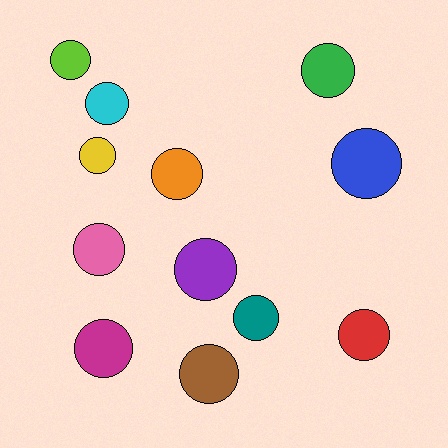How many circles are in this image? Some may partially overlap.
There are 12 circles.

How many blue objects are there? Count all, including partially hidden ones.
There is 1 blue object.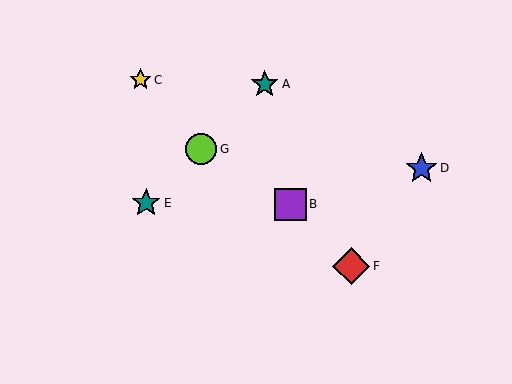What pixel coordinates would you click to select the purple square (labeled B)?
Click at (290, 205) to select the purple square B.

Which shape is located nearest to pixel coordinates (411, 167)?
The blue star (labeled D) at (421, 168) is nearest to that location.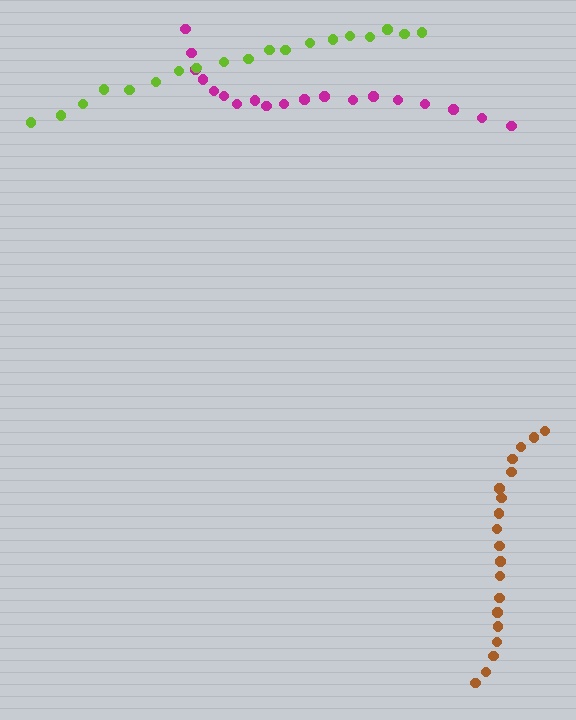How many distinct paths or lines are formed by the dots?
There are 3 distinct paths.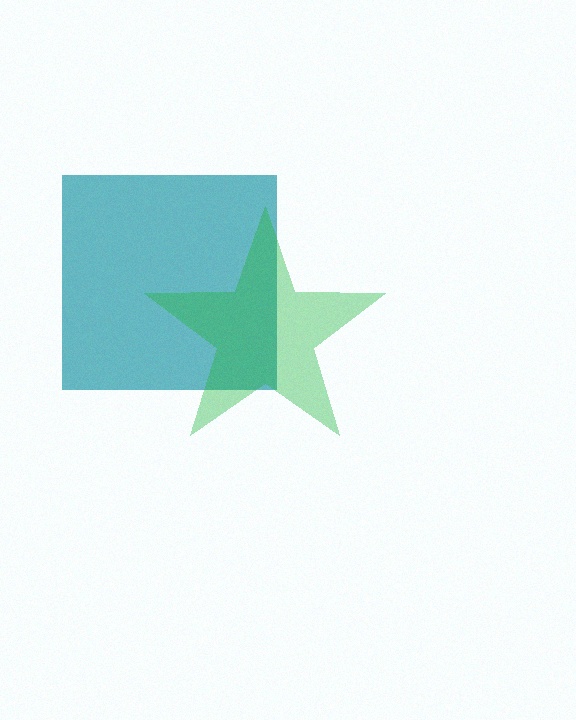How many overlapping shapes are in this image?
There are 2 overlapping shapes in the image.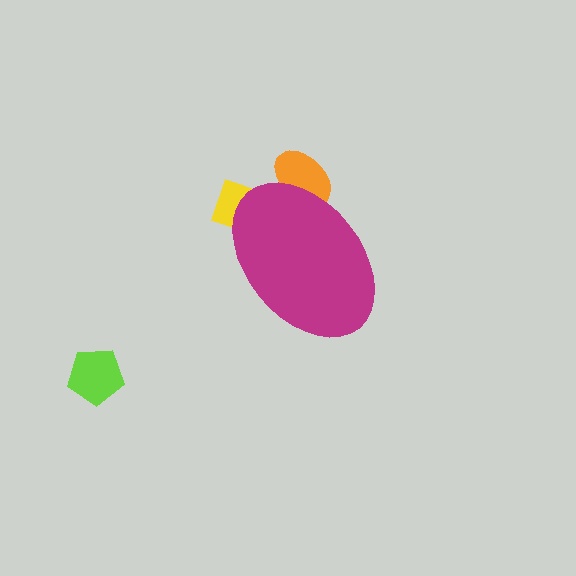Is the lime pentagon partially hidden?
No, the lime pentagon is fully visible.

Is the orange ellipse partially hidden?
Yes, the orange ellipse is partially hidden behind the magenta ellipse.